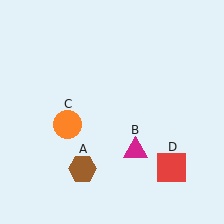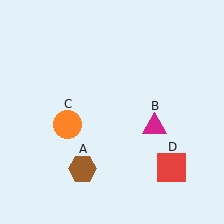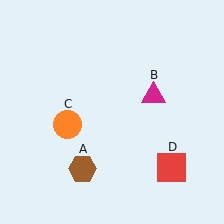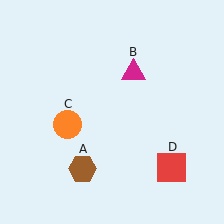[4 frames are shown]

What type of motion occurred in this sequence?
The magenta triangle (object B) rotated counterclockwise around the center of the scene.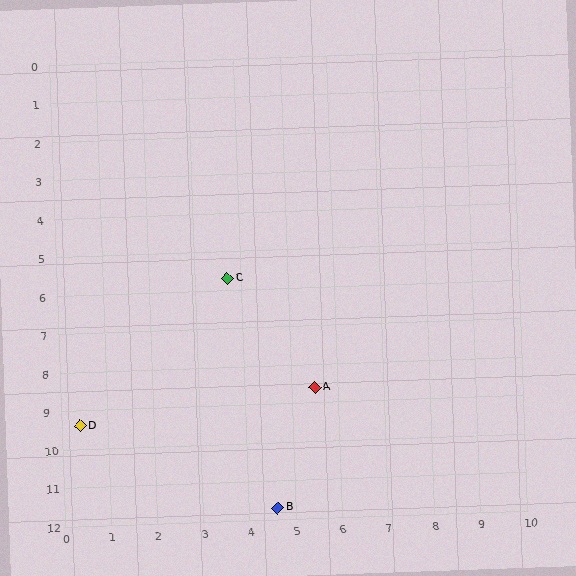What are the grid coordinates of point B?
Point B is at approximately (4.6, 11.7).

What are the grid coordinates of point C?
Point C is at approximately (3.7, 5.7).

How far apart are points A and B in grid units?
Points A and B are about 3.2 grid units apart.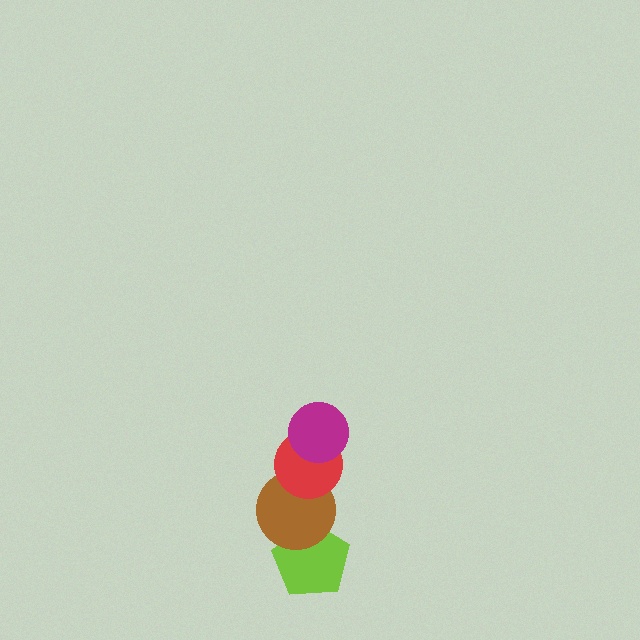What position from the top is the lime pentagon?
The lime pentagon is 4th from the top.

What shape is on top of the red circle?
The magenta circle is on top of the red circle.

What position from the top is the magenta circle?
The magenta circle is 1st from the top.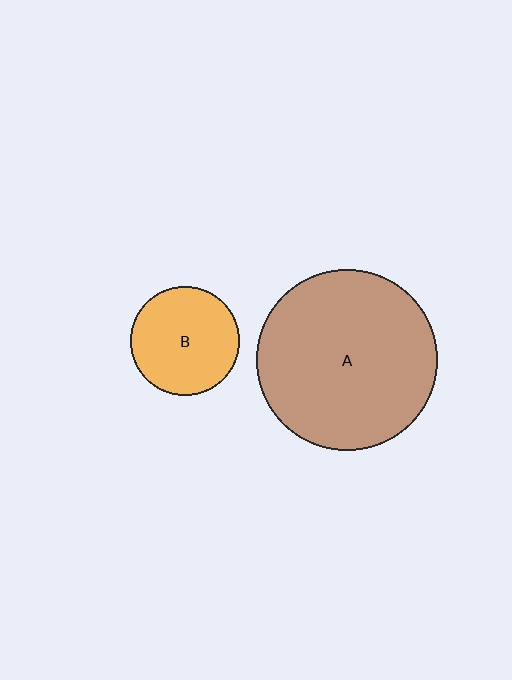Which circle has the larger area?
Circle A (brown).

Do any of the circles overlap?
No, none of the circles overlap.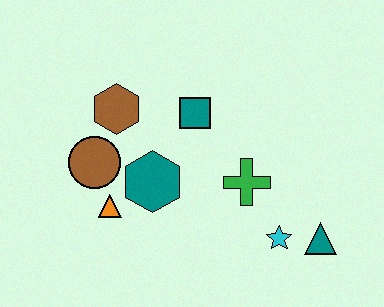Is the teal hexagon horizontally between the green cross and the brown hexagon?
Yes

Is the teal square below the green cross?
No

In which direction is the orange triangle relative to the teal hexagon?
The orange triangle is to the left of the teal hexagon.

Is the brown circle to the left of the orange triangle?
Yes